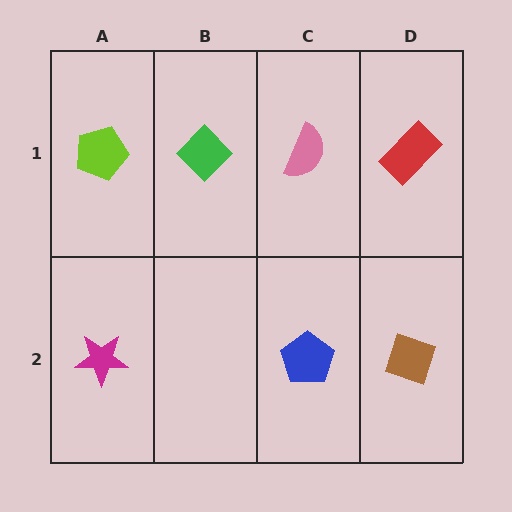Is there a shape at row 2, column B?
No, that cell is empty.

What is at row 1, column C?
A pink semicircle.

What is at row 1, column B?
A green diamond.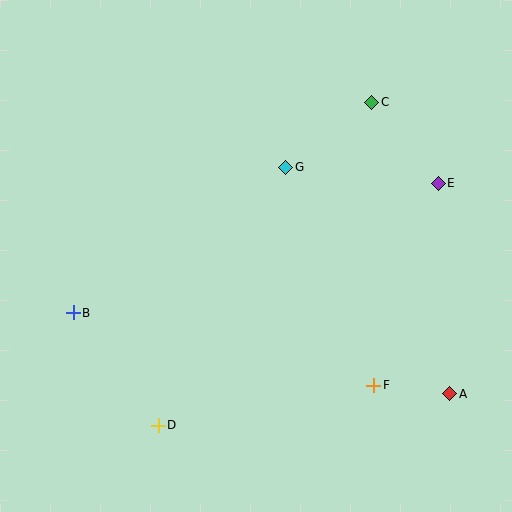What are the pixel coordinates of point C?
Point C is at (372, 102).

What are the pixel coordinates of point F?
Point F is at (374, 385).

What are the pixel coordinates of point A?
Point A is at (450, 394).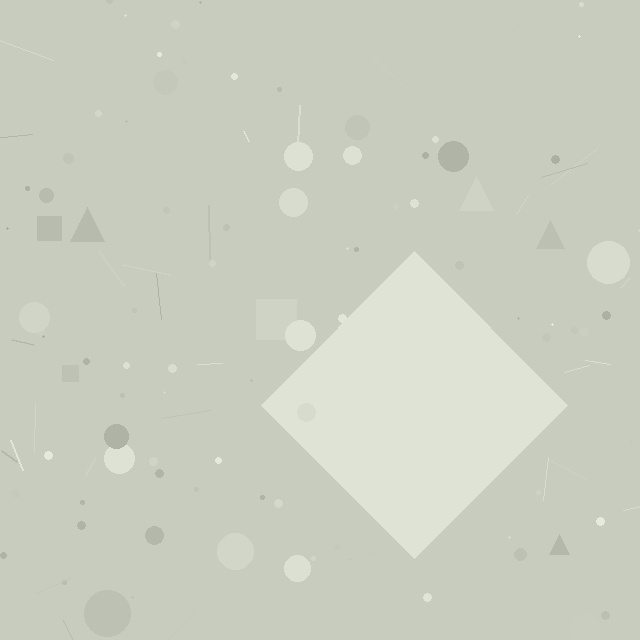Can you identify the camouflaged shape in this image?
The camouflaged shape is a diamond.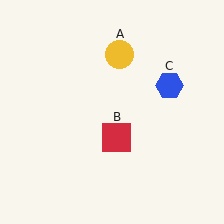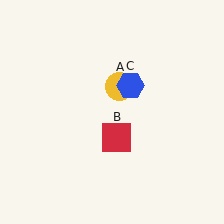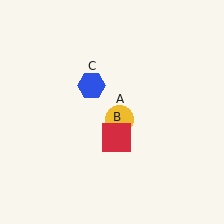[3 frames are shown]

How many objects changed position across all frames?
2 objects changed position: yellow circle (object A), blue hexagon (object C).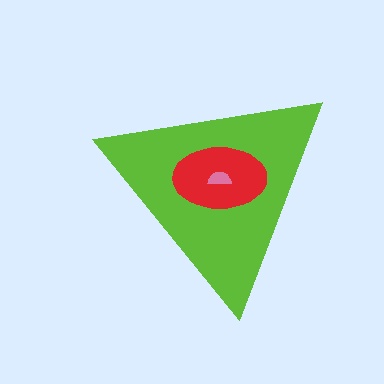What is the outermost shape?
The lime triangle.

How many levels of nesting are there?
3.